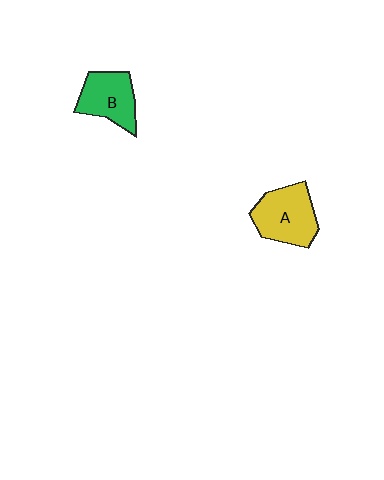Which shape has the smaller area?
Shape B (green).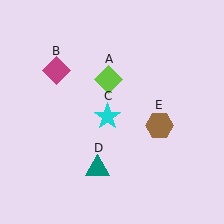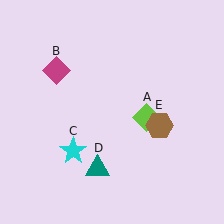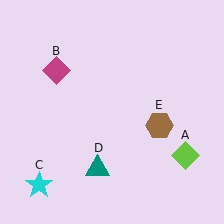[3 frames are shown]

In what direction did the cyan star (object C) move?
The cyan star (object C) moved down and to the left.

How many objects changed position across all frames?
2 objects changed position: lime diamond (object A), cyan star (object C).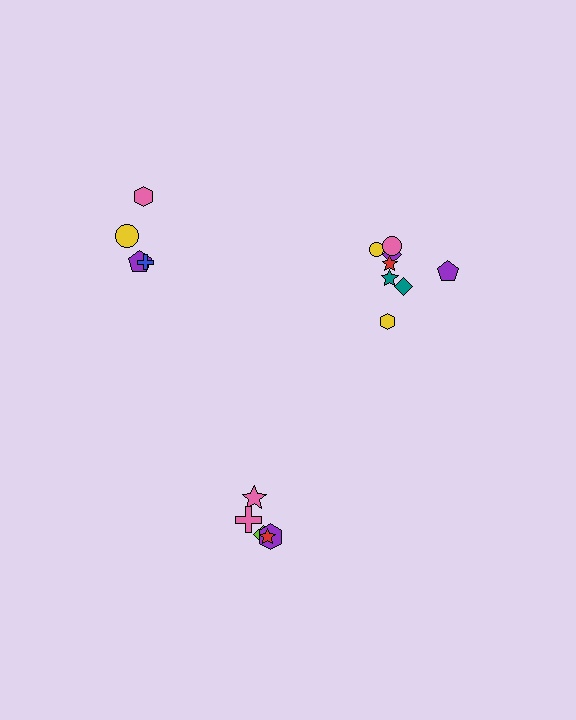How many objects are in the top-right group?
There are 8 objects.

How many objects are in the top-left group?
There are 4 objects.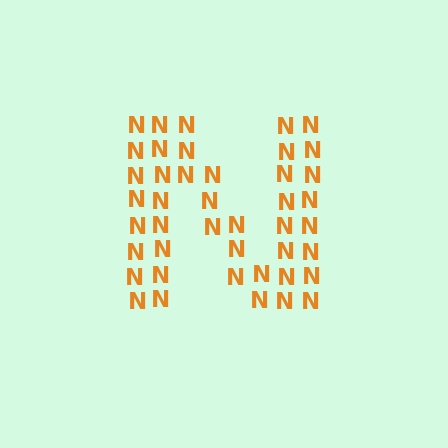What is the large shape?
The large shape is the letter N.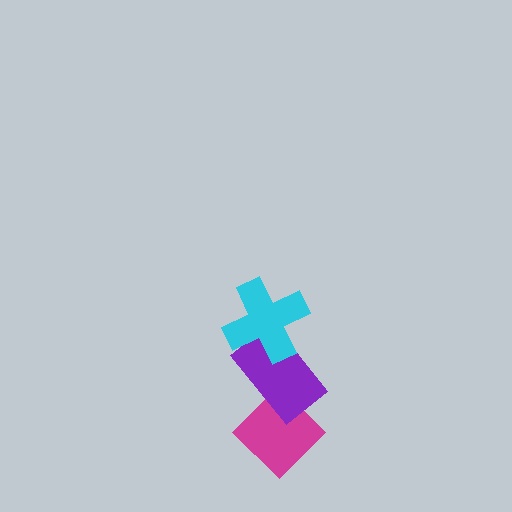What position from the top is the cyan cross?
The cyan cross is 1st from the top.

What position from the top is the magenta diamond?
The magenta diamond is 3rd from the top.